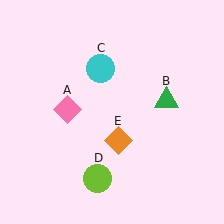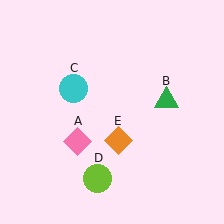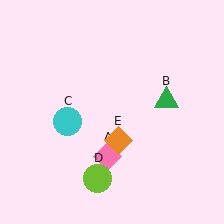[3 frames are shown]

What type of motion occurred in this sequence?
The pink diamond (object A), cyan circle (object C) rotated counterclockwise around the center of the scene.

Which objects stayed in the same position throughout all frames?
Green triangle (object B) and lime circle (object D) and orange diamond (object E) remained stationary.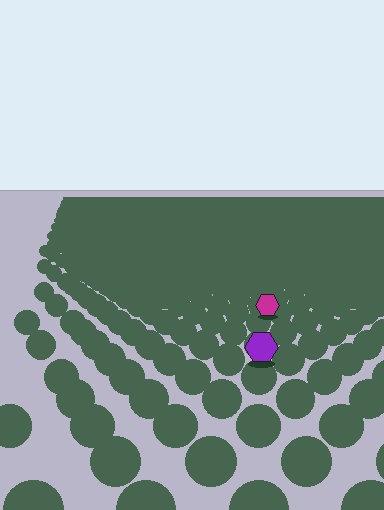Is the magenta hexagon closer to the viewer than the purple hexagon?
No. The purple hexagon is closer — you can tell from the texture gradient: the ground texture is coarser near it.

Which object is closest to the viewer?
The purple hexagon is closest. The texture marks near it are larger and more spread out.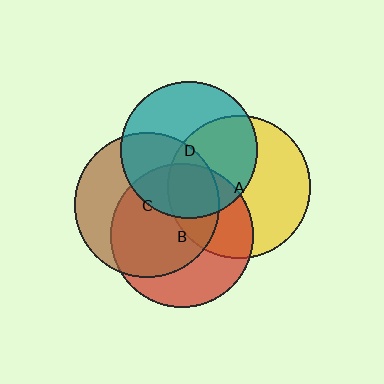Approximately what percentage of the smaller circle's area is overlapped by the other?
Approximately 45%.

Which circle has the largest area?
Circle C (brown).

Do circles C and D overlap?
Yes.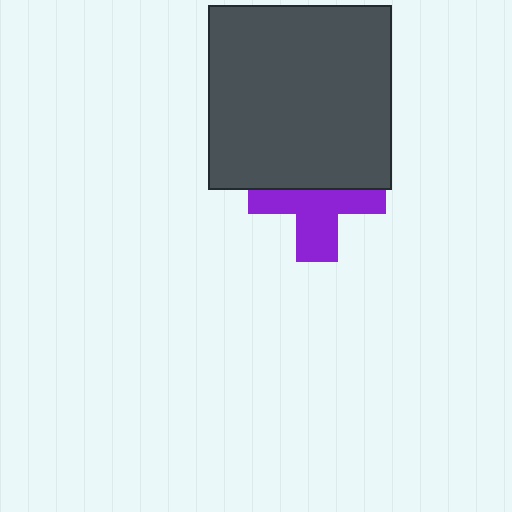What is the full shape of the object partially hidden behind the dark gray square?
The partially hidden object is a purple cross.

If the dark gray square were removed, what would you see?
You would see the complete purple cross.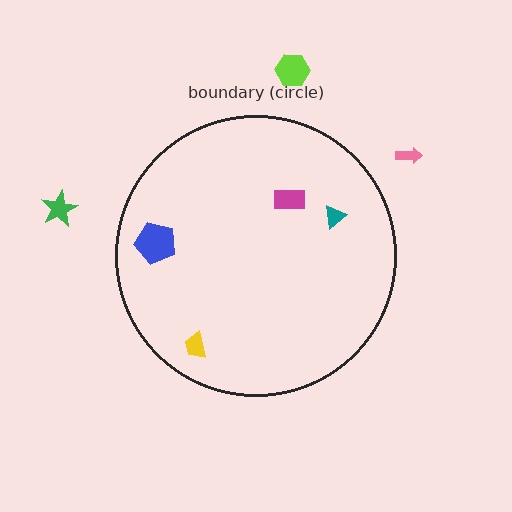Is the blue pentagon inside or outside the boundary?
Inside.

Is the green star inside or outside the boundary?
Outside.